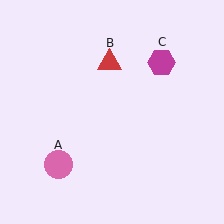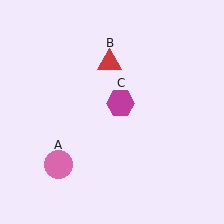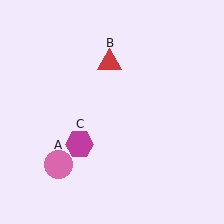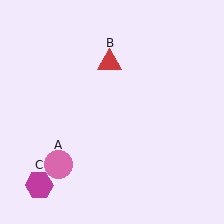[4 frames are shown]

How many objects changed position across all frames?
1 object changed position: magenta hexagon (object C).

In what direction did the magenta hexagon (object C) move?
The magenta hexagon (object C) moved down and to the left.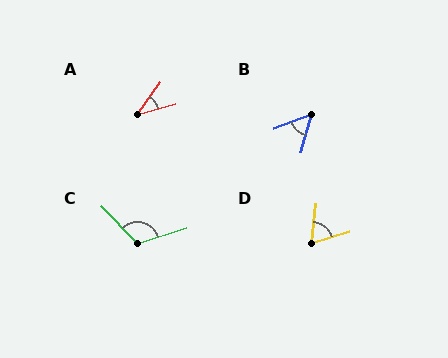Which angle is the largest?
C, at approximately 116 degrees.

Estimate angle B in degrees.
Approximately 54 degrees.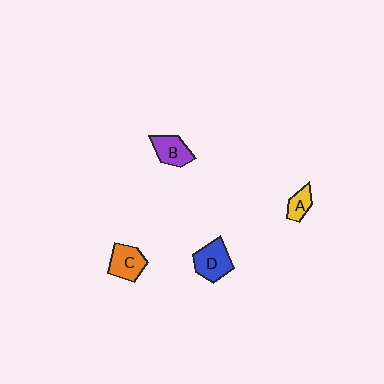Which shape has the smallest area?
Shape A (yellow).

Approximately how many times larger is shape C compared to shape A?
Approximately 1.7 times.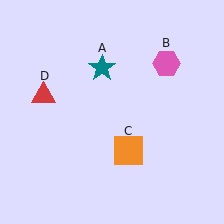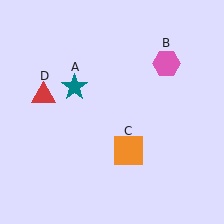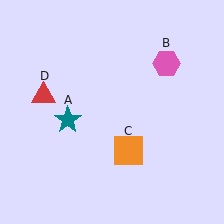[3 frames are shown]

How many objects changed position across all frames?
1 object changed position: teal star (object A).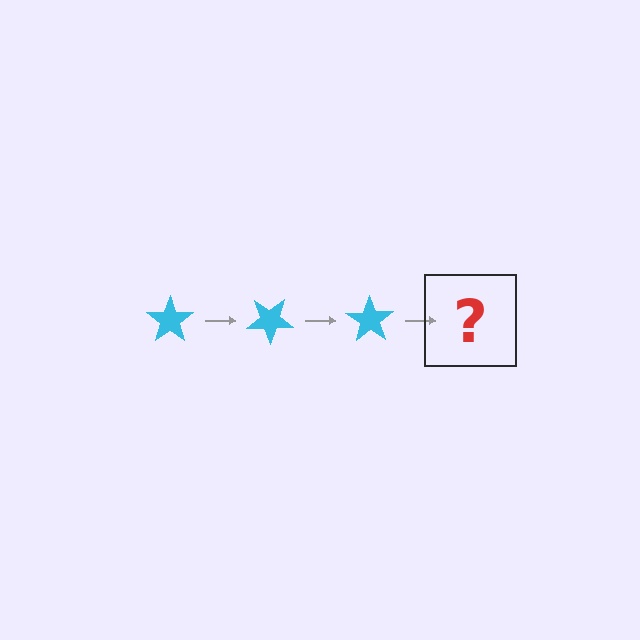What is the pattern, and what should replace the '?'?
The pattern is that the star rotates 35 degrees each step. The '?' should be a cyan star rotated 105 degrees.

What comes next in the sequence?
The next element should be a cyan star rotated 105 degrees.